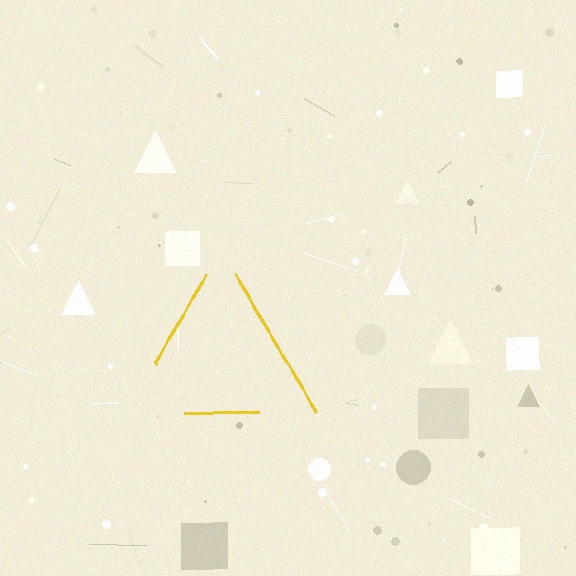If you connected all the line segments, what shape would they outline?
They would outline a triangle.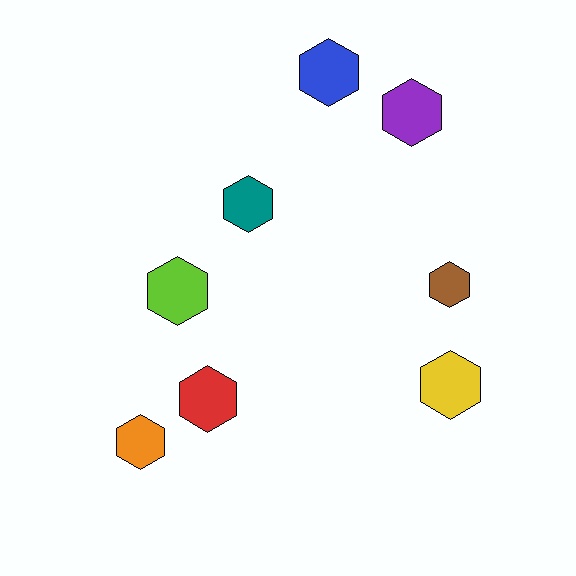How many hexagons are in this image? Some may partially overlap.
There are 8 hexagons.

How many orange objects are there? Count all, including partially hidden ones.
There is 1 orange object.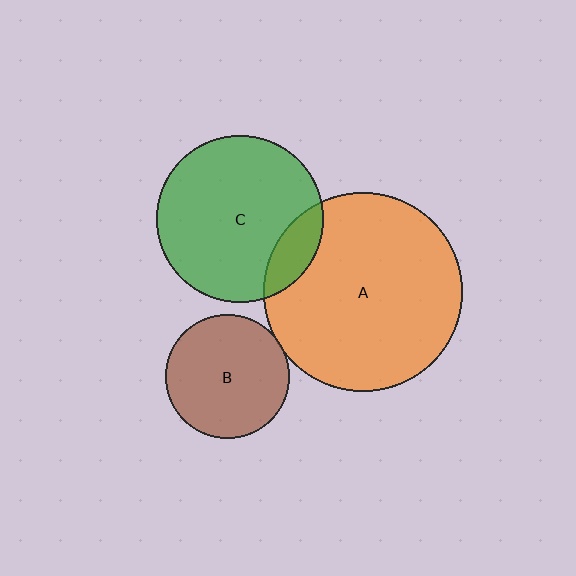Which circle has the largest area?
Circle A (orange).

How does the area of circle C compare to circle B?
Approximately 1.8 times.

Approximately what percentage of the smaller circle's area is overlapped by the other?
Approximately 15%.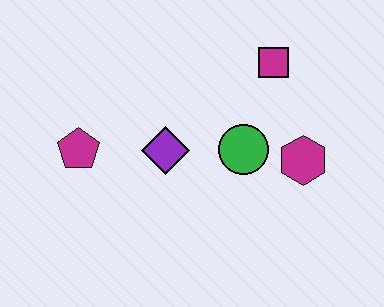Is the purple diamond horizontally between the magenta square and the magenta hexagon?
No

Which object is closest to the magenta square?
The green circle is closest to the magenta square.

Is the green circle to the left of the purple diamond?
No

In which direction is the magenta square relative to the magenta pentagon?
The magenta square is to the right of the magenta pentagon.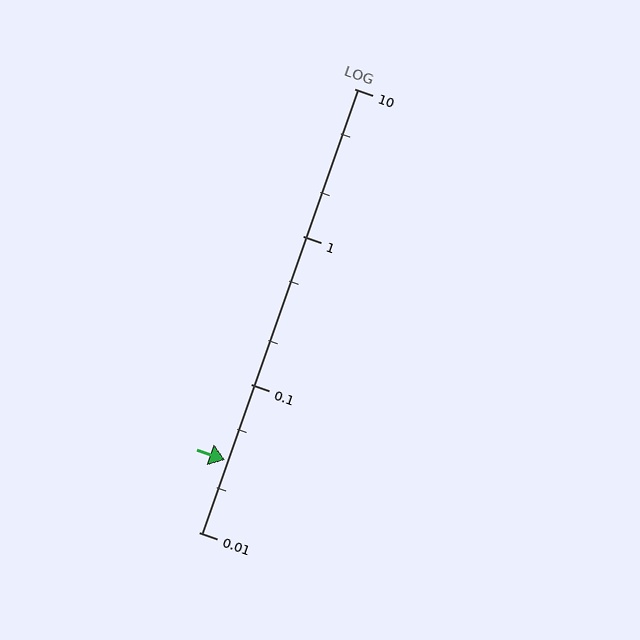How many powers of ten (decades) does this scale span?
The scale spans 3 decades, from 0.01 to 10.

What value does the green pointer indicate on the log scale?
The pointer indicates approximately 0.031.